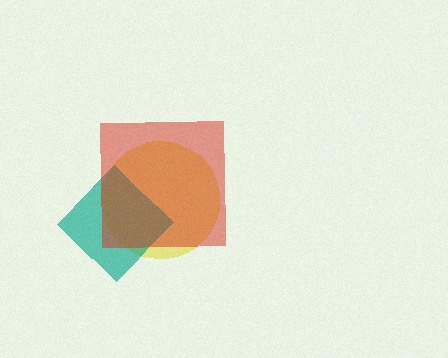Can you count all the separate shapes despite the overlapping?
Yes, there are 3 separate shapes.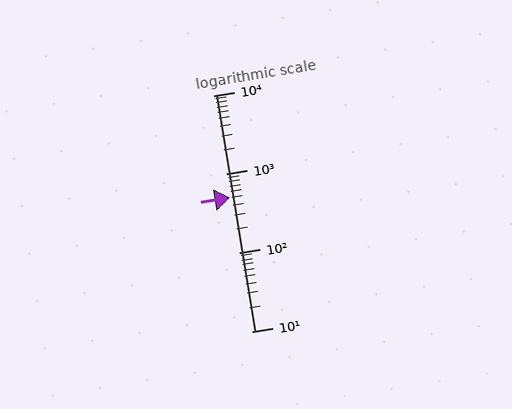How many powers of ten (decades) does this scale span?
The scale spans 3 decades, from 10 to 10000.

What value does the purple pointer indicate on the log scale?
The pointer indicates approximately 500.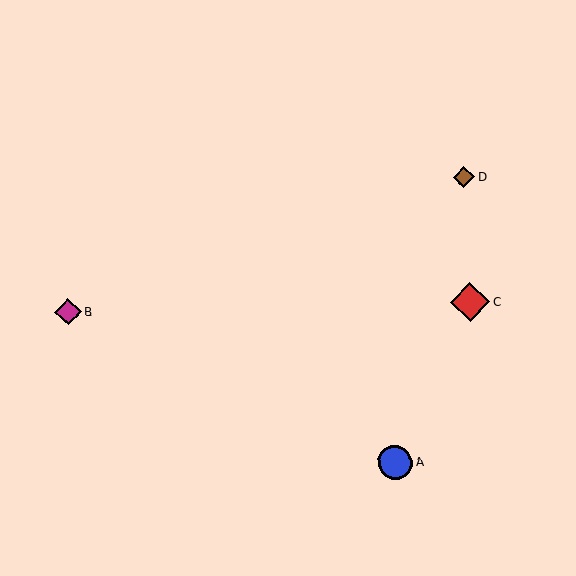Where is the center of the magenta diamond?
The center of the magenta diamond is at (68, 312).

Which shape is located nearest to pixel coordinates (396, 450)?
The blue circle (labeled A) at (395, 463) is nearest to that location.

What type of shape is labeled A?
Shape A is a blue circle.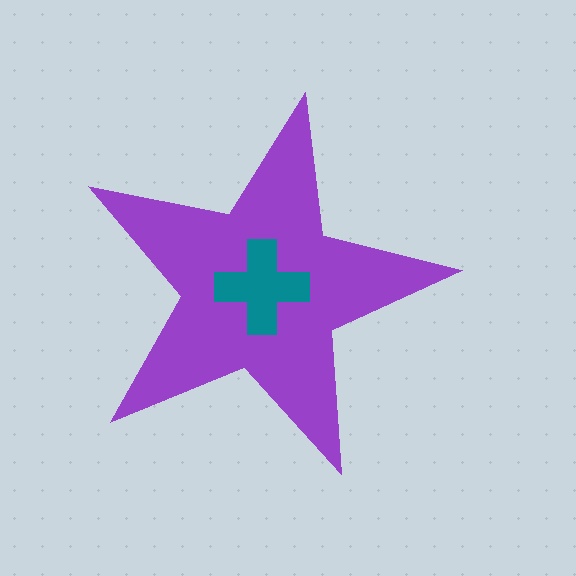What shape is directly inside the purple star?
The teal cross.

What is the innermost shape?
The teal cross.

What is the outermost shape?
The purple star.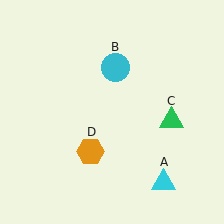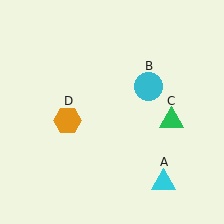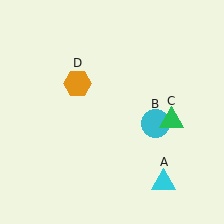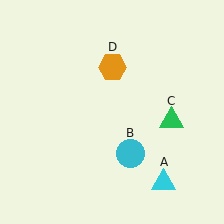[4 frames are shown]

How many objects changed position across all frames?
2 objects changed position: cyan circle (object B), orange hexagon (object D).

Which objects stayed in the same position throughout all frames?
Cyan triangle (object A) and green triangle (object C) remained stationary.